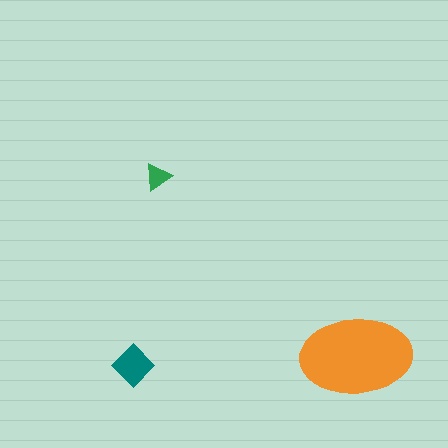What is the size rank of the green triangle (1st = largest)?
3rd.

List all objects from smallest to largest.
The green triangle, the teal diamond, the orange ellipse.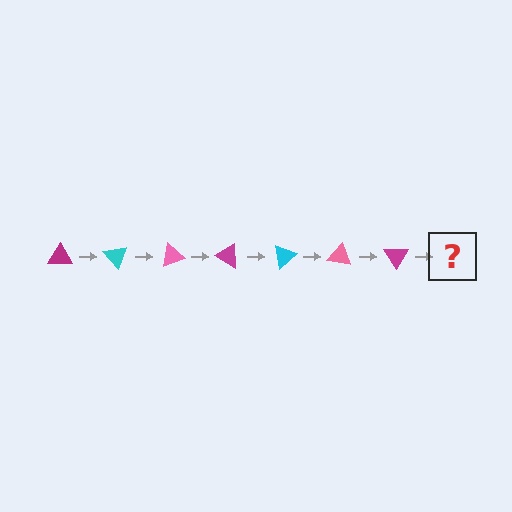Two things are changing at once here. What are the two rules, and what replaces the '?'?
The two rules are that it rotates 50 degrees each step and the color cycles through magenta, cyan, and pink. The '?' should be a cyan triangle, rotated 350 degrees from the start.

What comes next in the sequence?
The next element should be a cyan triangle, rotated 350 degrees from the start.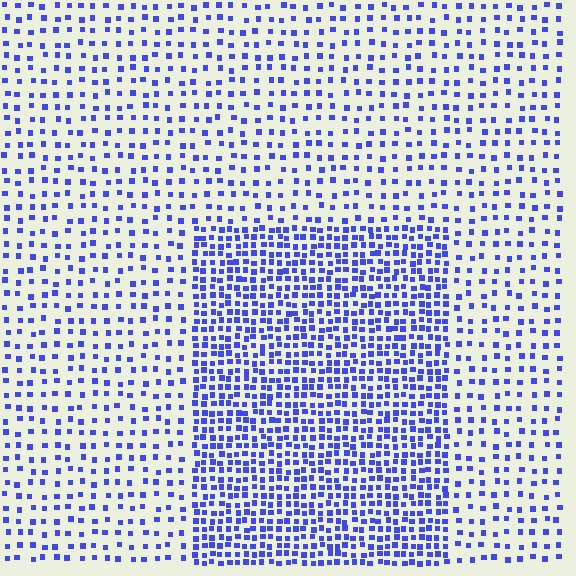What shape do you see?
I see a rectangle.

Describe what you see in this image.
The image contains small blue elements arranged at two different densities. A rectangle-shaped region is visible where the elements are more densely packed than the surrounding area.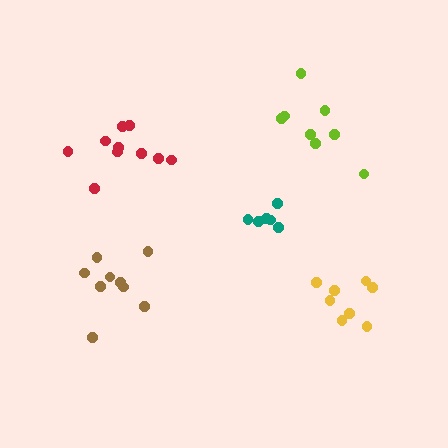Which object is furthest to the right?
The yellow cluster is rightmost.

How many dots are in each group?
Group 1: 9 dots, Group 2: 8 dots, Group 3: 8 dots, Group 4: 10 dots, Group 5: 6 dots (41 total).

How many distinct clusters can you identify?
There are 5 distinct clusters.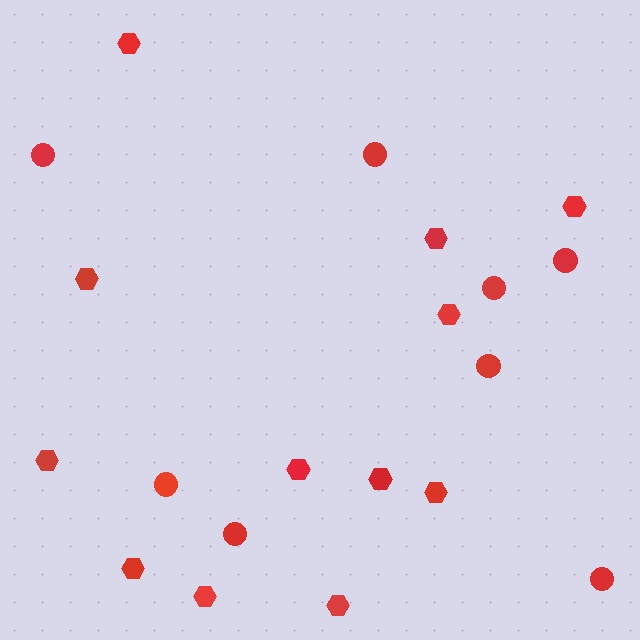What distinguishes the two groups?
There are 2 groups: one group of circles (8) and one group of hexagons (12).